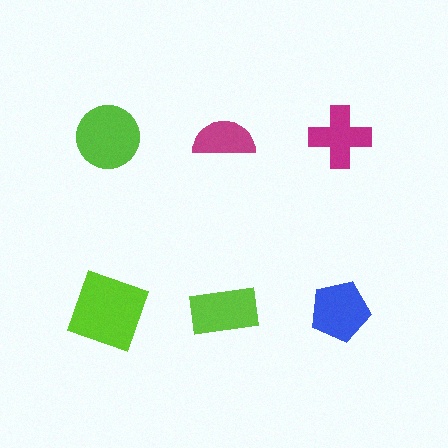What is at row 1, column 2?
A magenta semicircle.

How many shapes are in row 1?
3 shapes.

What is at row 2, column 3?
A blue pentagon.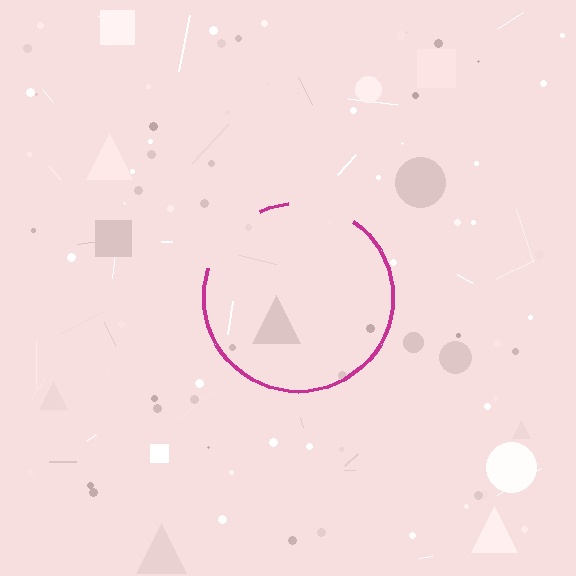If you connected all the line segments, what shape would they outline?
They would outline a circle.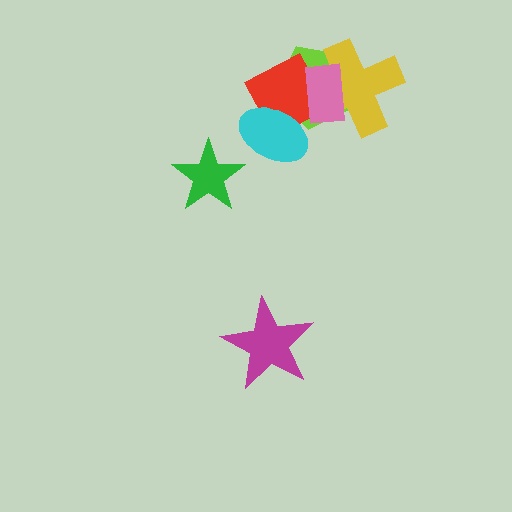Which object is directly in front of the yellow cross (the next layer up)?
The red diamond is directly in front of the yellow cross.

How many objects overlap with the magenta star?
0 objects overlap with the magenta star.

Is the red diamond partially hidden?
Yes, it is partially covered by another shape.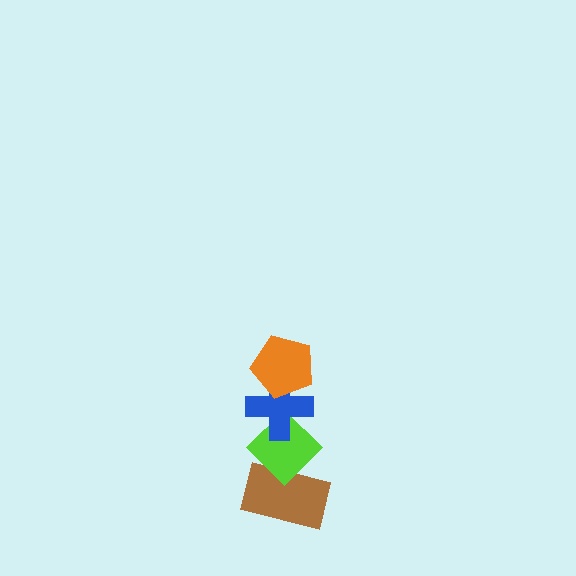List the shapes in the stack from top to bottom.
From top to bottom: the orange pentagon, the blue cross, the lime diamond, the brown rectangle.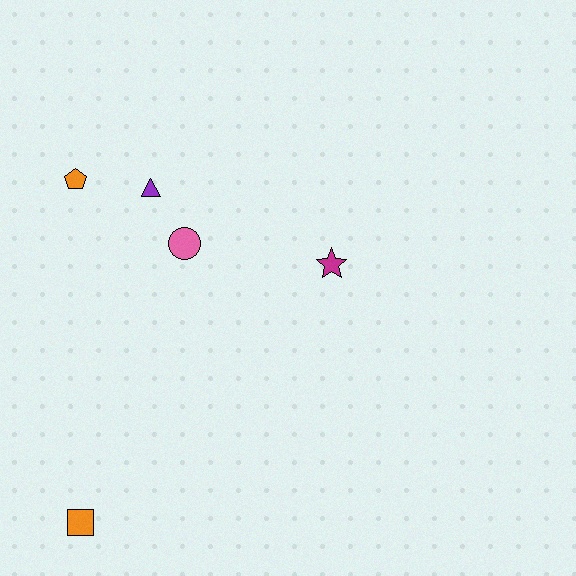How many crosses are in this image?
There are no crosses.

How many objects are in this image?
There are 5 objects.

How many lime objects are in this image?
There are no lime objects.